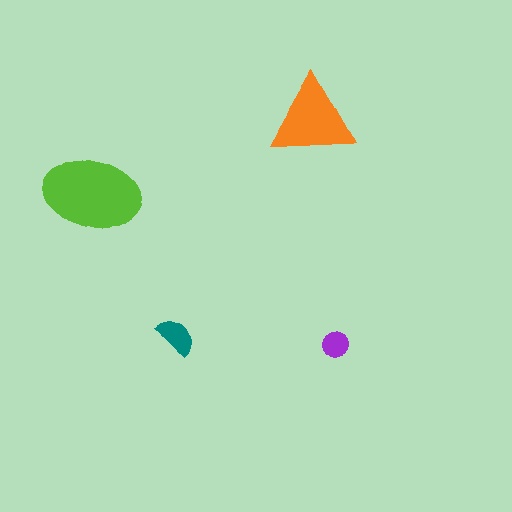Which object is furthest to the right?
The purple circle is rightmost.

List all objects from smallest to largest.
The purple circle, the teal semicircle, the orange triangle, the lime ellipse.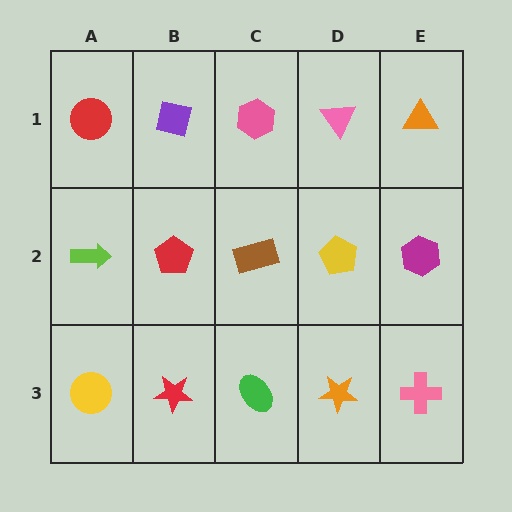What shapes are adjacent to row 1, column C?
A brown rectangle (row 2, column C), a purple square (row 1, column B), a pink triangle (row 1, column D).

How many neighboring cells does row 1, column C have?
3.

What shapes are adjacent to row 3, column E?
A magenta hexagon (row 2, column E), an orange star (row 3, column D).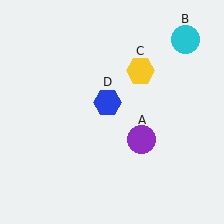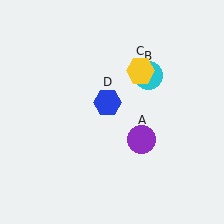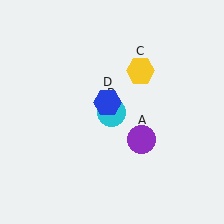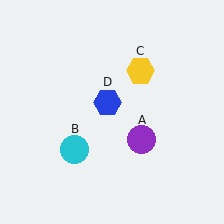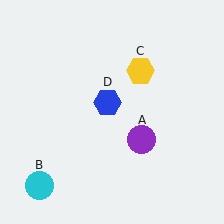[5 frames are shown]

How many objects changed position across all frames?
1 object changed position: cyan circle (object B).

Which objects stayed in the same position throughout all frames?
Purple circle (object A) and yellow hexagon (object C) and blue hexagon (object D) remained stationary.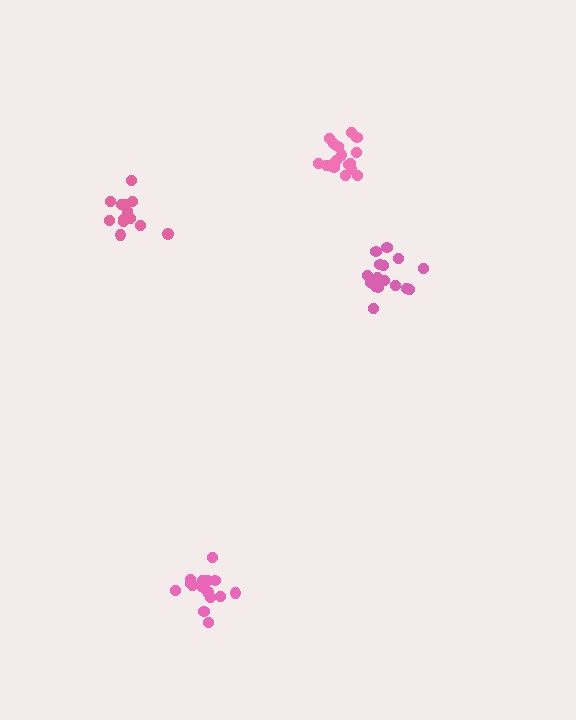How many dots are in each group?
Group 1: 17 dots, Group 2: 15 dots, Group 3: 15 dots, Group 4: 18 dots (65 total).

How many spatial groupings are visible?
There are 4 spatial groupings.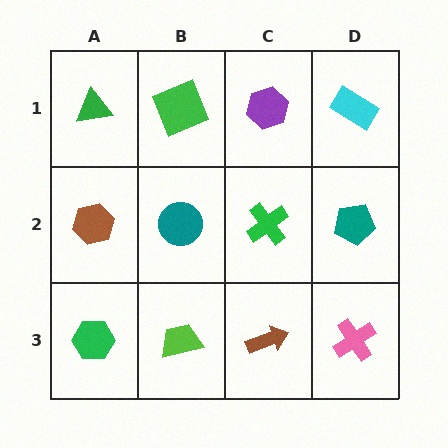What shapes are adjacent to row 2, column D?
A cyan rectangle (row 1, column D), a pink cross (row 3, column D), a green cross (row 2, column C).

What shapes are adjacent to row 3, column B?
A teal circle (row 2, column B), a green hexagon (row 3, column A), a brown arrow (row 3, column C).